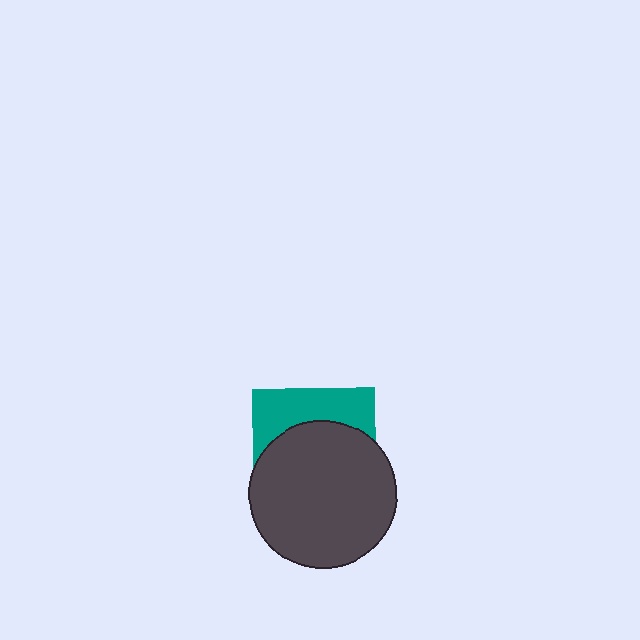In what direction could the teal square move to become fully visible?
The teal square could move up. That would shift it out from behind the dark gray circle entirely.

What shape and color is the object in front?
The object in front is a dark gray circle.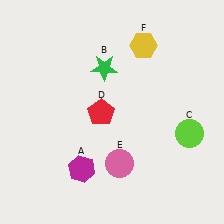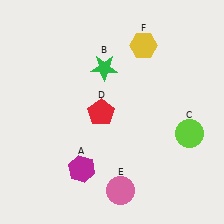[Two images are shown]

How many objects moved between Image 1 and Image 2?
1 object moved between the two images.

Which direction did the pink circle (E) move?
The pink circle (E) moved down.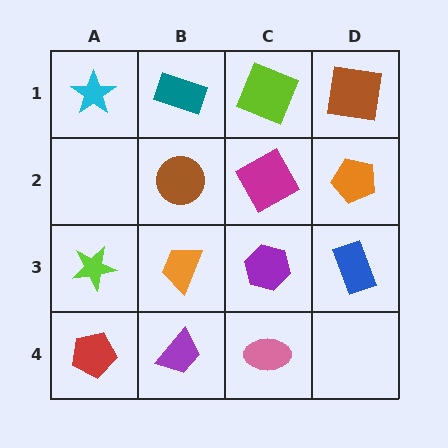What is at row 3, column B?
An orange trapezoid.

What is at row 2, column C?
A magenta square.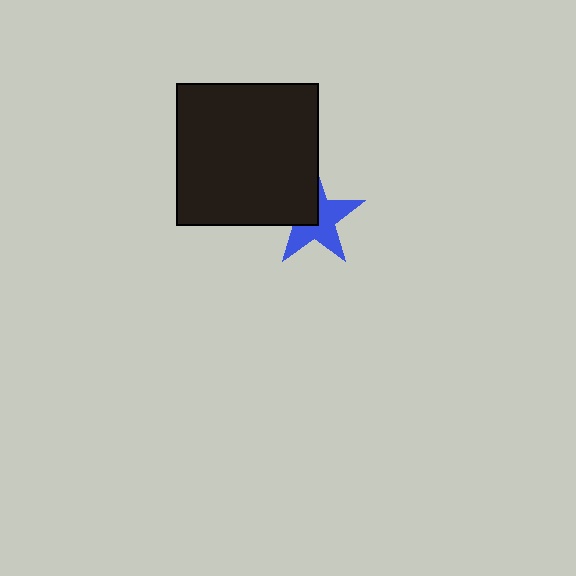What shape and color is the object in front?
The object in front is a black square.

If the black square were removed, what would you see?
You would see the complete blue star.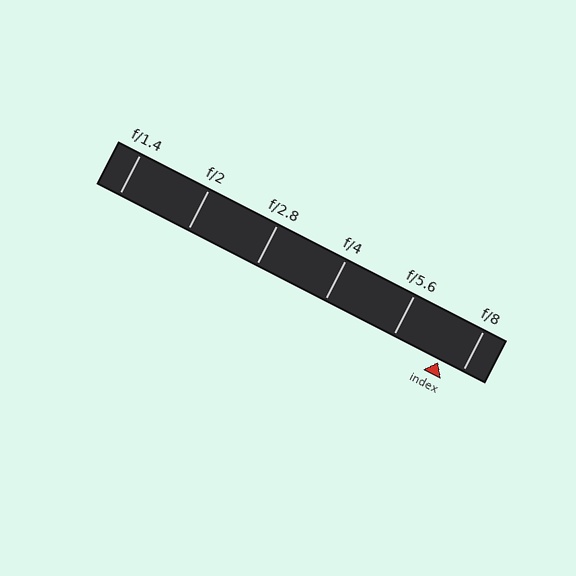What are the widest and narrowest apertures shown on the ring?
The widest aperture shown is f/1.4 and the narrowest is f/8.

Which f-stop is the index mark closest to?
The index mark is closest to f/8.